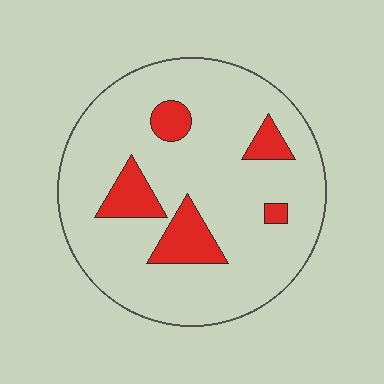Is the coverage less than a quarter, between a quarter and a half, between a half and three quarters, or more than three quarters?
Less than a quarter.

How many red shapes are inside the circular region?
5.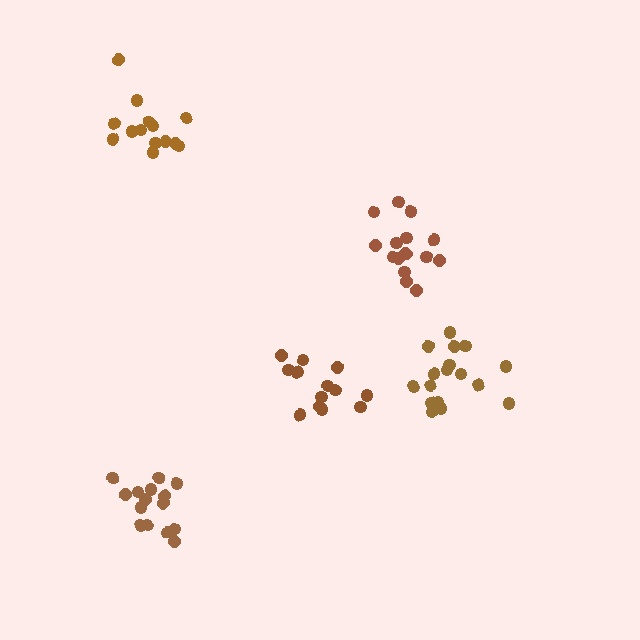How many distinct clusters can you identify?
There are 5 distinct clusters.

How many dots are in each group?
Group 1: 14 dots, Group 2: 15 dots, Group 3: 17 dots, Group 4: 15 dots, Group 5: 14 dots (75 total).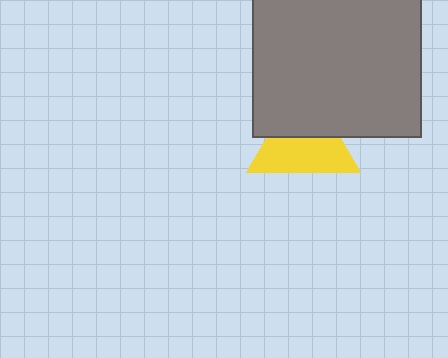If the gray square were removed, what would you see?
You would see the complete yellow triangle.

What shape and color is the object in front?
The object in front is a gray square.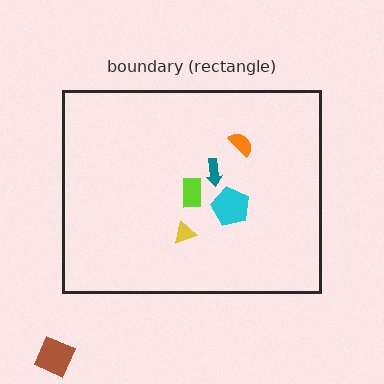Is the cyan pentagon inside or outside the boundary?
Inside.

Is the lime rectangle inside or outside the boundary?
Inside.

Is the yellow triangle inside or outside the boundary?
Inside.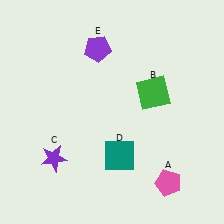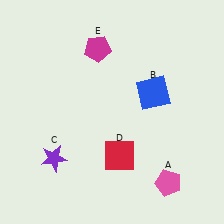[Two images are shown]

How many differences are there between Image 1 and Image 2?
There are 3 differences between the two images.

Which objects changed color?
B changed from green to blue. D changed from teal to red. E changed from purple to magenta.